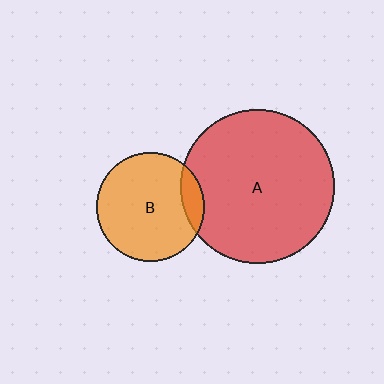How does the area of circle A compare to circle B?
Approximately 2.0 times.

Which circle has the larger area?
Circle A (red).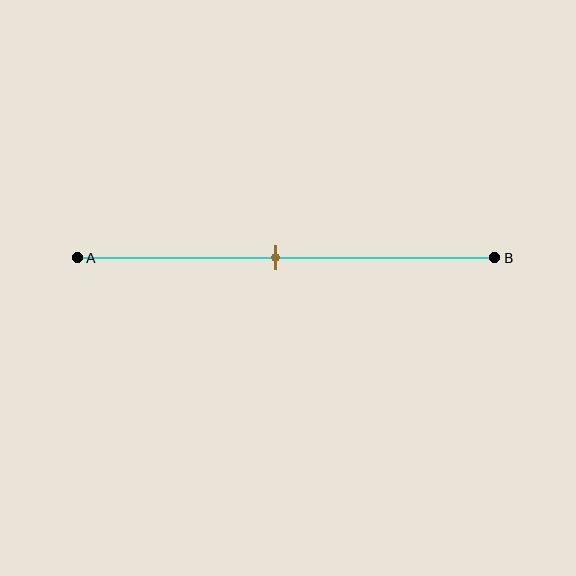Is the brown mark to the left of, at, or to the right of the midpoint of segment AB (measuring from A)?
The brown mark is approximately at the midpoint of segment AB.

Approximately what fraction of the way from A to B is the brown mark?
The brown mark is approximately 50% of the way from A to B.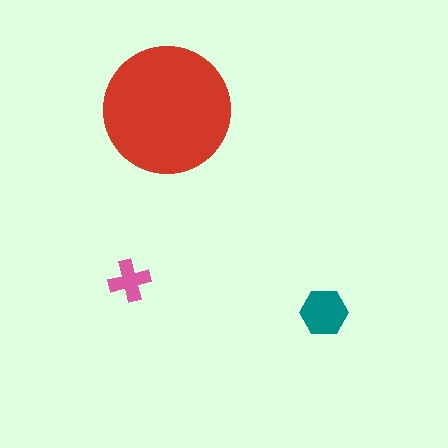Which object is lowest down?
The teal hexagon is bottommost.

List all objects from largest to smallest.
The red circle, the teal hexagon, the pink cross.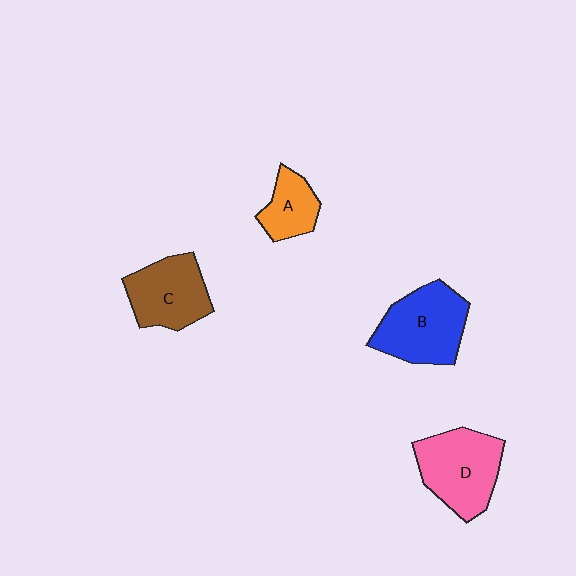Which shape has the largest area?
Shape B (blue).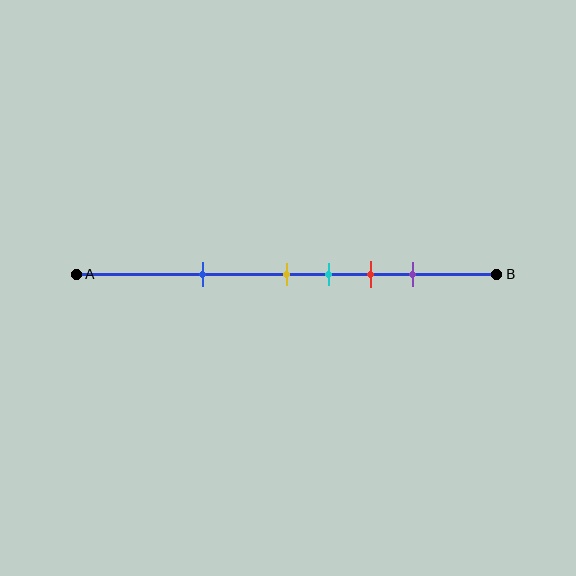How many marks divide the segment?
There are 5 marks dividing the segment.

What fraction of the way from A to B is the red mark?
The red mark is approximately 70% (0.7) of the way from A to B.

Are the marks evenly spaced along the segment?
No, the marks are not evenly spaced.